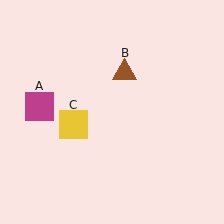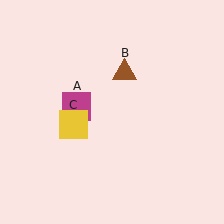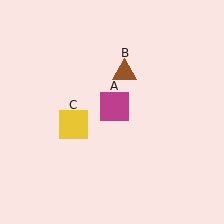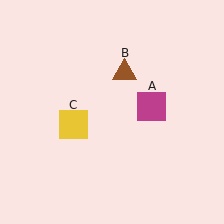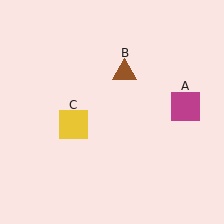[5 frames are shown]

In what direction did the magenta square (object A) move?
The magenta square (object A) moved right.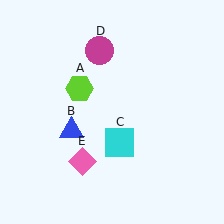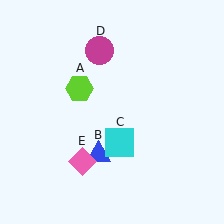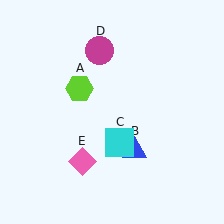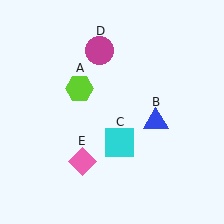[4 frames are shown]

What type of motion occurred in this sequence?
The blue triangle (object B) rotated counterclockwise around the center of the scene.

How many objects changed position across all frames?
1 object changed position: blue triangle (object B).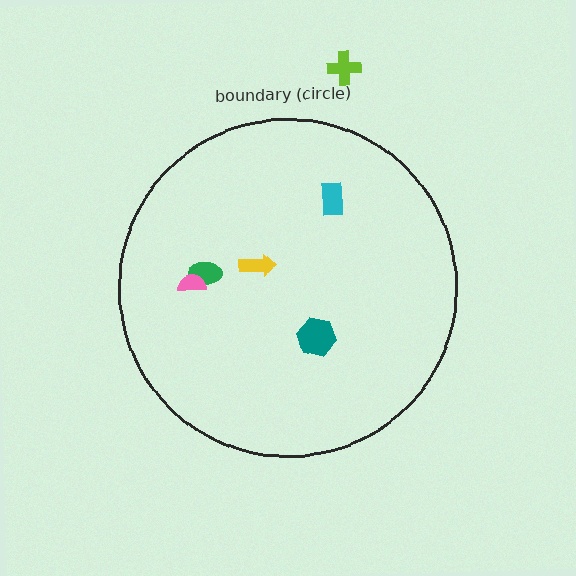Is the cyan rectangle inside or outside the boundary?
Inside.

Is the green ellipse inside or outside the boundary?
Inside.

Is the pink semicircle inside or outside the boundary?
Inside.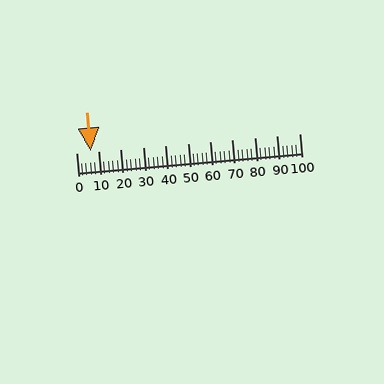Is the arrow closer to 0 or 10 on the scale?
The arrow is closer to 10.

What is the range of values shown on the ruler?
The ruler shows values from 0 to 100.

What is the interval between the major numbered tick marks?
The major tick marks are spaced 10 units apart.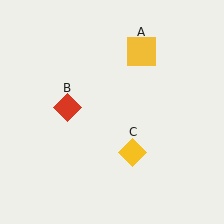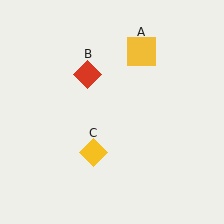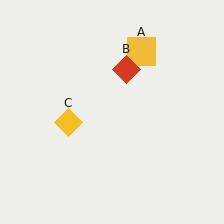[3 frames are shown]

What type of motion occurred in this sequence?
The red diamond (object B), yellow diamond (object C) rotated clockwise around the center of the scene.